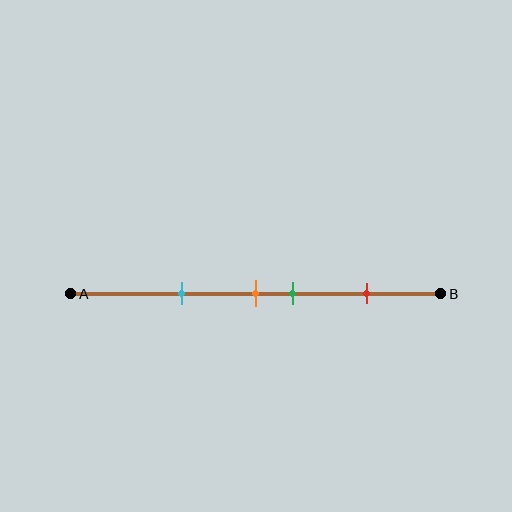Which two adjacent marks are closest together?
The orange and green marks are the closest adjacent pair.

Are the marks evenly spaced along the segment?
No, the marks are not evenly spaced.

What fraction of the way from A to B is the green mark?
The green mark is approximately 60% (0.6) of the way from A to B.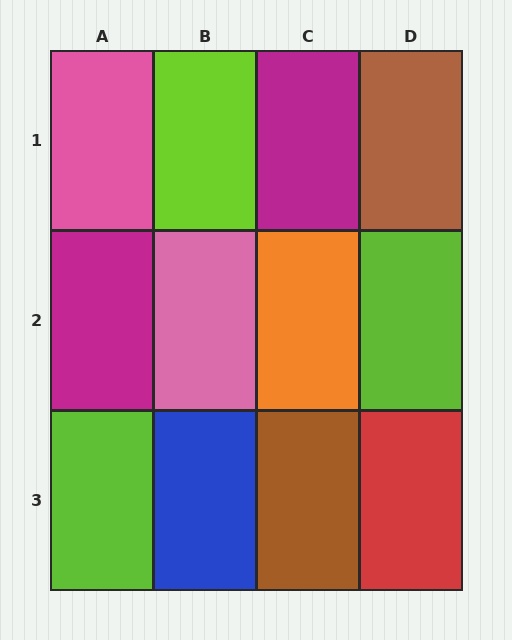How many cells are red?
1 cell is red.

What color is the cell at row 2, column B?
Pink.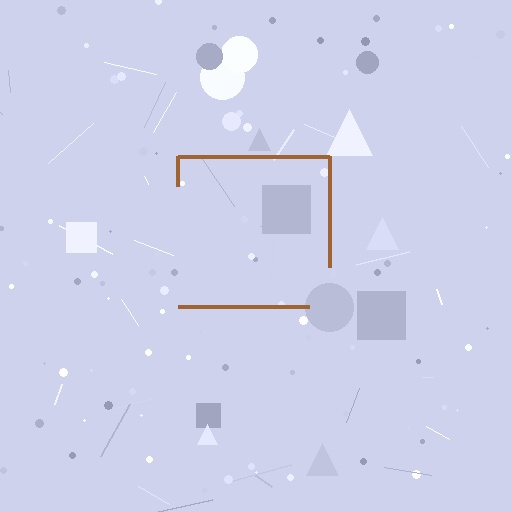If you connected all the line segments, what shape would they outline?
They would outline a square.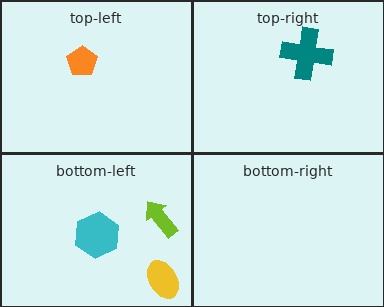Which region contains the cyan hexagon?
The bottom-left region.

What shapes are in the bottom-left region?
The lime arrow, the cyan hexagon, the yellow ellipse.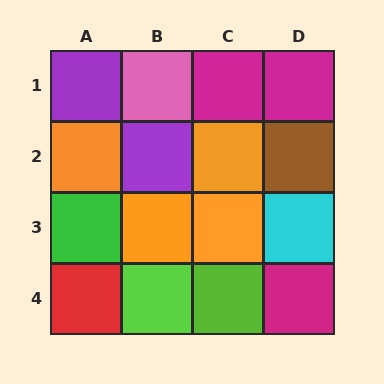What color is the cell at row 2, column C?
Orange.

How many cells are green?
1 cell is green.